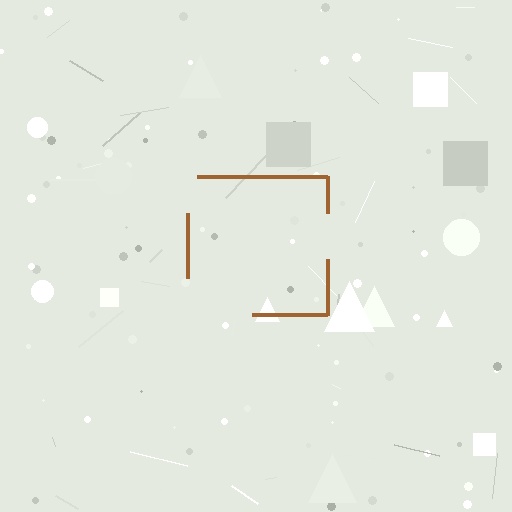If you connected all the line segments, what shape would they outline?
They would outline a square.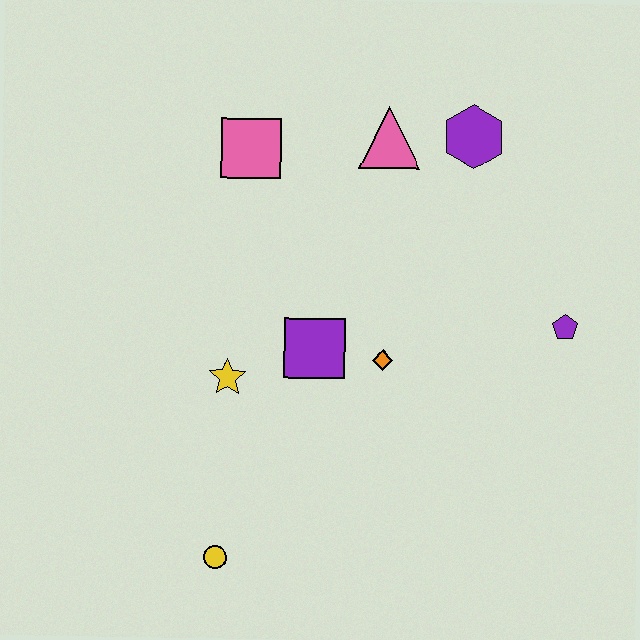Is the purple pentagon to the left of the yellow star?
No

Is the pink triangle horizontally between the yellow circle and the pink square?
No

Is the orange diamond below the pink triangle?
Yes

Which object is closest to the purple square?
The orange diamond is closest to the purple square.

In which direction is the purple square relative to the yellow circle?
The purple square is above the yellow circle.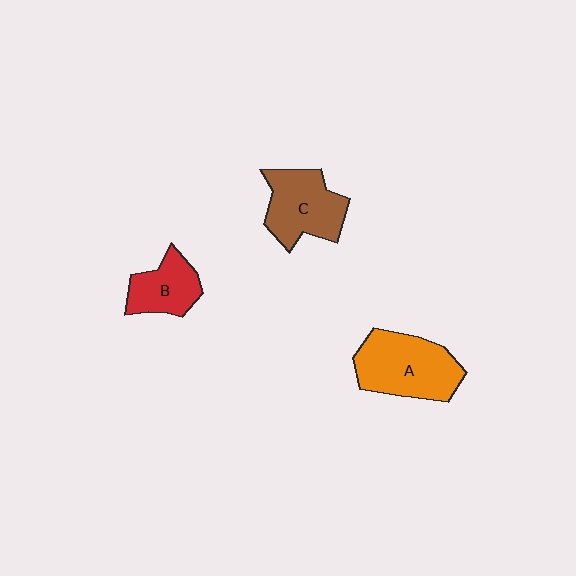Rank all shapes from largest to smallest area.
From largest to smallest: A (orange), C (brown), B (red).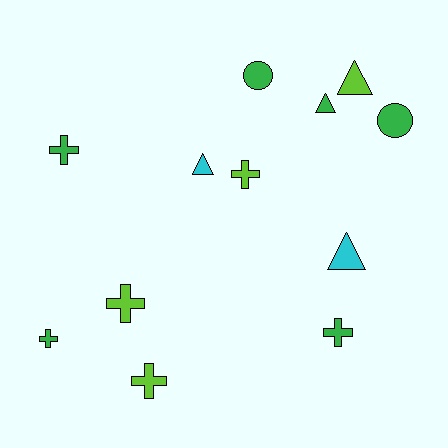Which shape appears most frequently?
Cross, with 6 objects.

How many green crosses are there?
There are 3 green crosses.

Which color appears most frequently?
Green, with 6 objects.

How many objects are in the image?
There are 12 objects.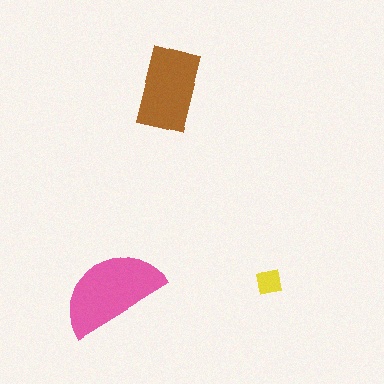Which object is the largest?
The pink semicircle.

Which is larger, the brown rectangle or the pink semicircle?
The pink semicircle.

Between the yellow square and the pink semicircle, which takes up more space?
The pink semicircle.